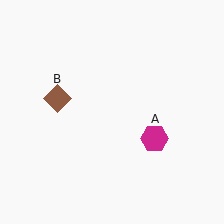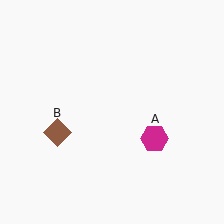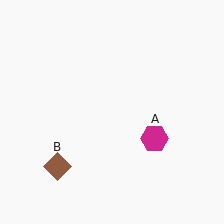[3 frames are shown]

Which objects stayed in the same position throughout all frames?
Magenta hexagon (object A) remained stationary.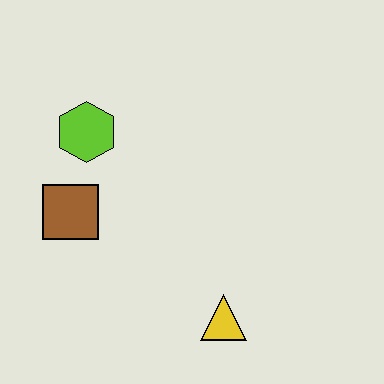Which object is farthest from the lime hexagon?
The yellow triangle is farthest from the lime hexagon.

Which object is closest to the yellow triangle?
The brown square is closest to the yellow triangle.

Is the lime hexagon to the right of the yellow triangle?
No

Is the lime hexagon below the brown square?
No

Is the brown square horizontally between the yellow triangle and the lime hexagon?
No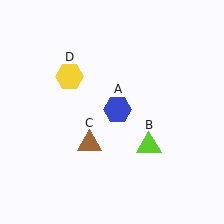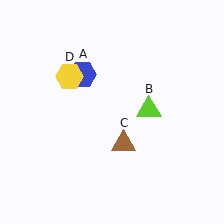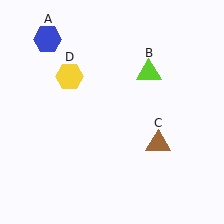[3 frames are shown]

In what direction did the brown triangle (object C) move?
The brown triangle (object C) moved right.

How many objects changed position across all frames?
3 objects changed position: blue hexagon (object A), lime triangle (object B), brown triangle (object C).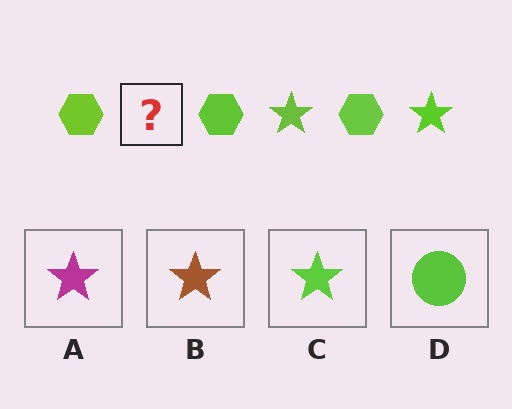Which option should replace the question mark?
Option C.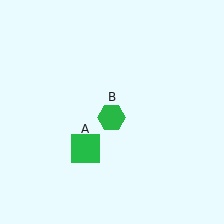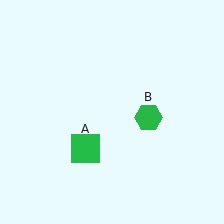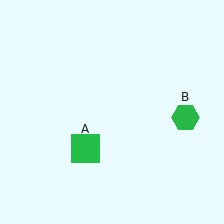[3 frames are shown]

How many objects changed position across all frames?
1 object changed position: green hexagon (object B).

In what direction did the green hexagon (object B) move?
The green hexagon (object B) moved right.